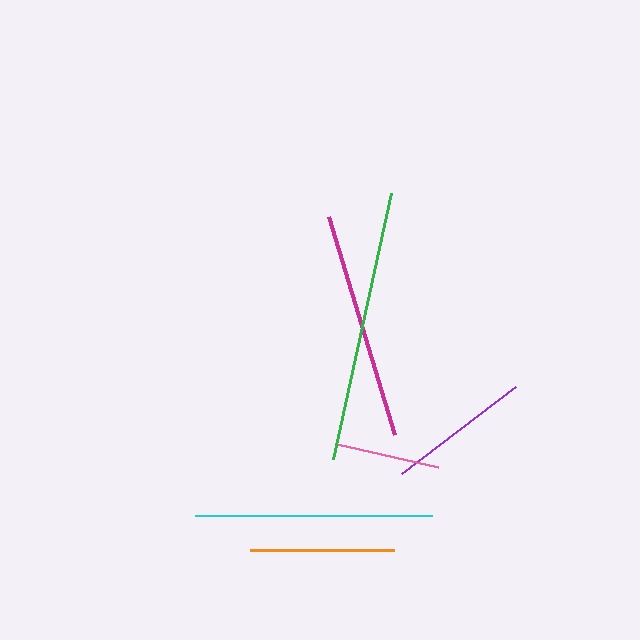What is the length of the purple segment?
The purple segment is approximately 143 pixels long.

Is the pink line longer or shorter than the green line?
The green line is longer than the pink line.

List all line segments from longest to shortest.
From longest to shortest: green, cyan, magenta, orange, purple, pink.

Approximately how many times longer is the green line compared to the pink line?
The green line is approximately 2.6 times the length of the pink line.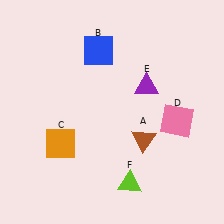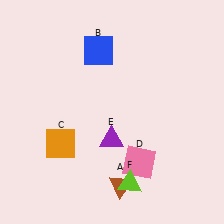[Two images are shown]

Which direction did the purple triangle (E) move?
The purple triangle (E) moved down.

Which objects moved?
The objects that moved are: the brown triangle (A), the pink square (D), the purple triangle (E).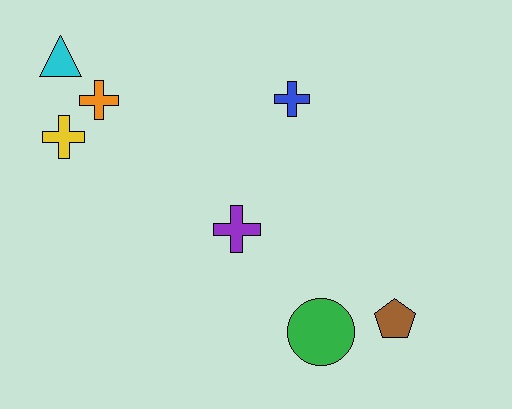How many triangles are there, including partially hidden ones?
There is 1 triangle.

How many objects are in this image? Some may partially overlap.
There are 7 objects.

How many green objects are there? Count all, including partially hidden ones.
There is 1 green object.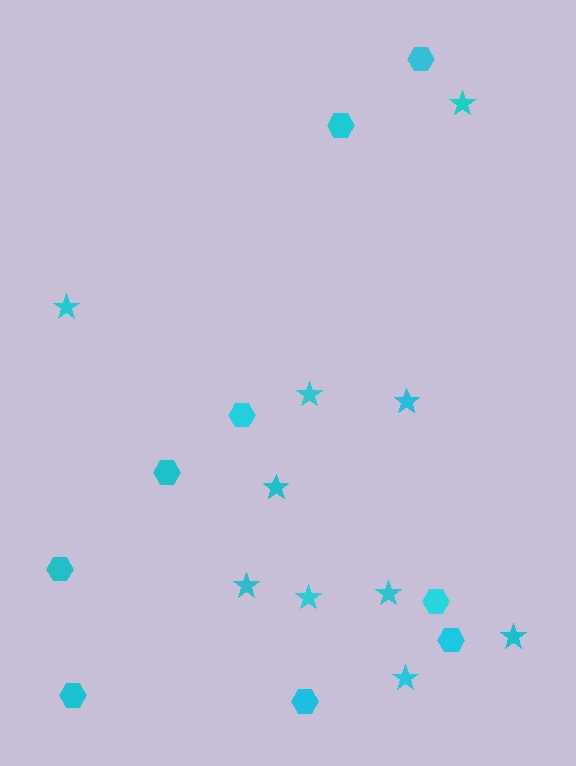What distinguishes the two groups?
There are 2 groups: one group of stars (10) and one group of hexagons (9).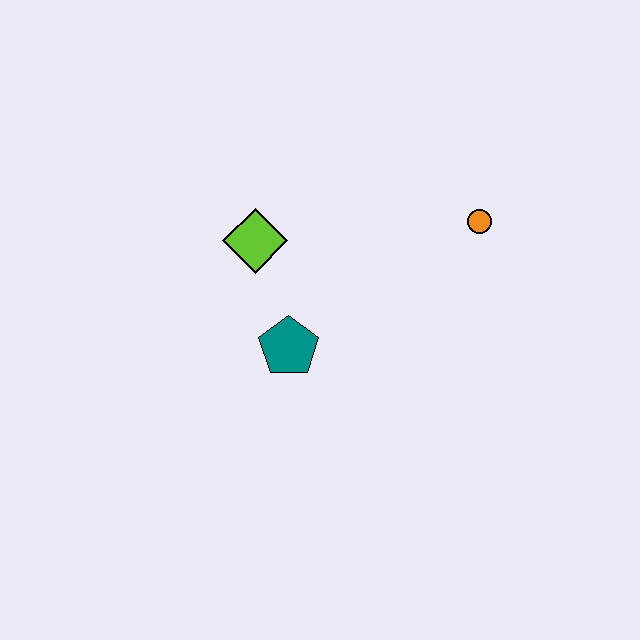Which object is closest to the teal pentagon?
The lime diamond is closest to the teal pentagon.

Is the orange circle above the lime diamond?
Yes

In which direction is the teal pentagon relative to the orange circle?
The teal pentagon is to the left of the orange circle.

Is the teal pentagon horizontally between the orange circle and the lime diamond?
Yes